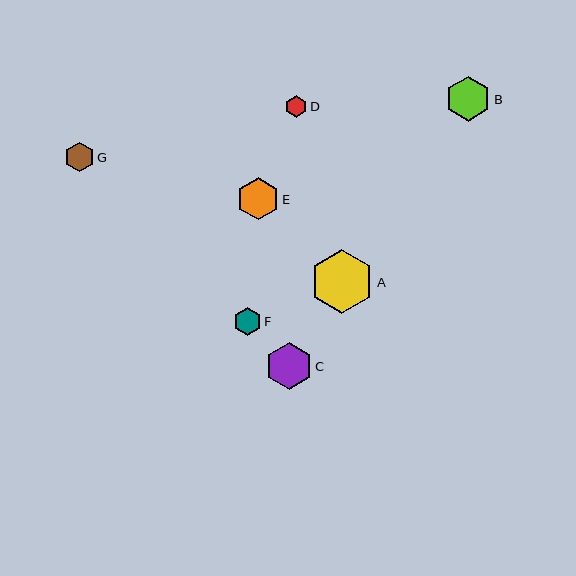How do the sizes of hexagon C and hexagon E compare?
Hexagon C and hexagon E are approximately the same size.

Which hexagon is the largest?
Hexagon A is the largest with a size of approximately 64 pixels.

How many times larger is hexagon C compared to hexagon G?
Hexagon C is approximately 1.6 times the size of hexagon G.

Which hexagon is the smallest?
Hexagon D is the smallest with a size of approximately 21 pixels.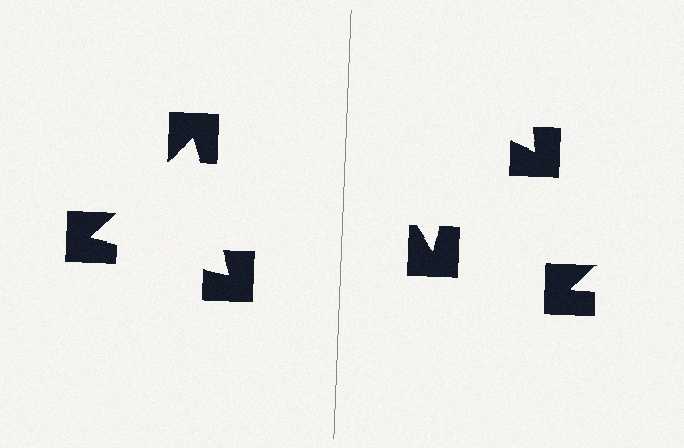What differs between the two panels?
The notched squares are positioned identically on both sides; only the wedge orientations differ. On the left they align to a triangle; on the right they are misaligned.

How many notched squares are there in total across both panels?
6 — 3 on each side.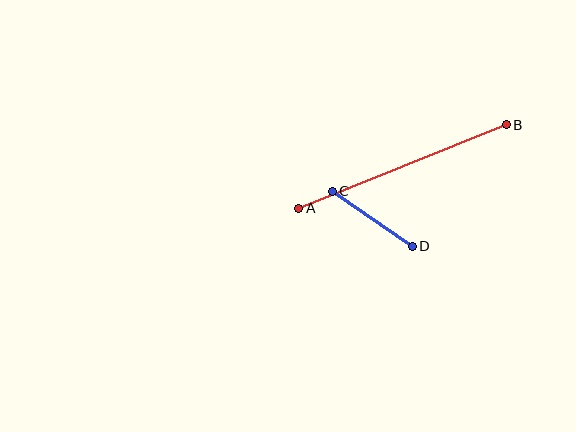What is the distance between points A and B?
The distance is approximately 224 pixels.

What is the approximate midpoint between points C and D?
The midpoint is at approximately (372, 219) pixels.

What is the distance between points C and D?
The distance is approximately 97 pixels.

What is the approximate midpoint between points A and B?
The midpoint is at approximately (402, 167) pixels.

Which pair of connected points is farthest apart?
Points A and B are farthest apart.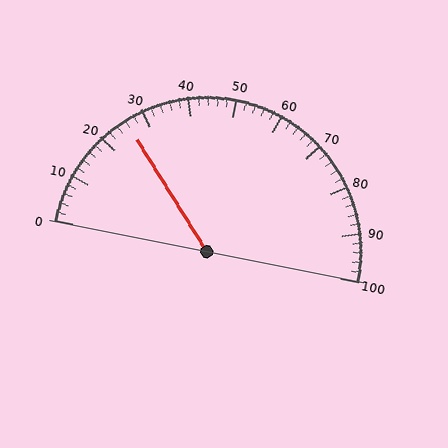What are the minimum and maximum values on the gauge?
The gauge ranges from 0 to 100.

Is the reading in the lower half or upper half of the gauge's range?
The reading is in the lower half of the range (0 to 100).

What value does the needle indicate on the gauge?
The needle indicates approximately 26.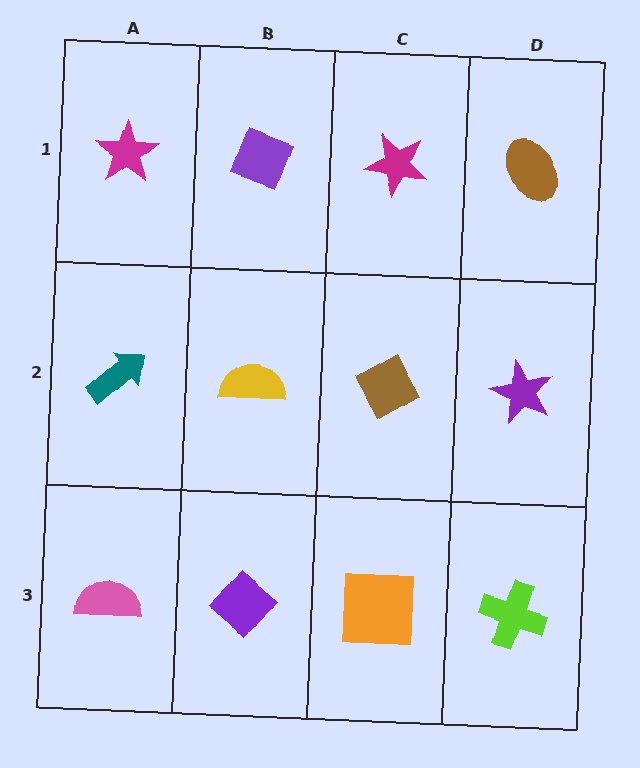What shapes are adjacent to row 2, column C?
A magenta star (row 1, column C), an orange square (row 3, column C), a yellow semicircle (row 2, column B), a purple star (row 2, column D).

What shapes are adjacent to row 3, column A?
A teal arrow (row 2, column A), a purple diamond (row 3, column B).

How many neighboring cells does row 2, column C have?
4.